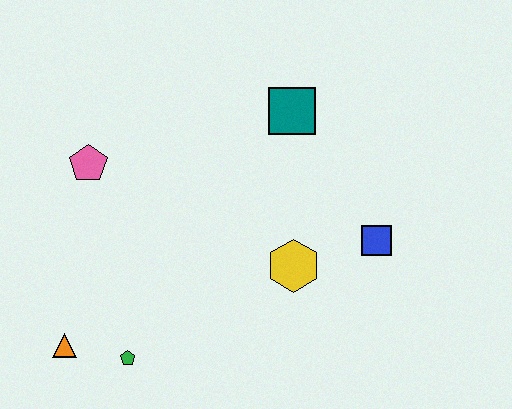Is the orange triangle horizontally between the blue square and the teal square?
No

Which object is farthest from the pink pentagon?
The blue square is farthest from the pink pentagon.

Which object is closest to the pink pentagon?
The orange triangle is closest to the pink pentagon.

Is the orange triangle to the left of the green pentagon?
Yes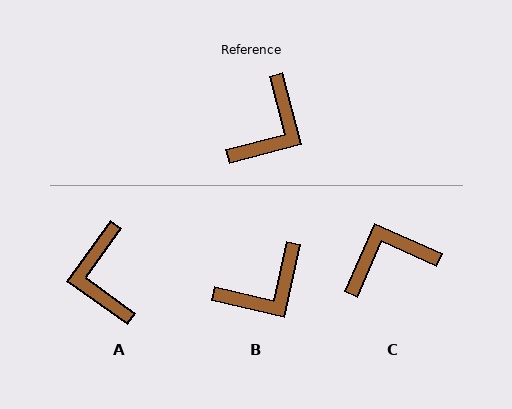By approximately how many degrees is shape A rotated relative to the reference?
Approximately 140 degrees clockwise.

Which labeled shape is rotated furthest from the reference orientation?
C, about 142 degrees away.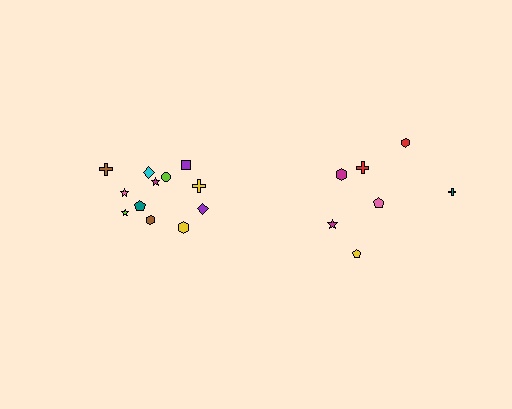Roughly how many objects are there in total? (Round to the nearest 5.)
Roughly 20 objects in total.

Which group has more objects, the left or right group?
The left group.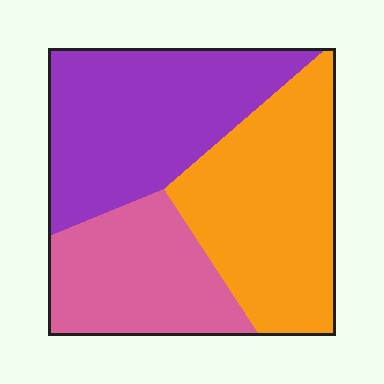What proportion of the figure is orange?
Orange takes up between a quarter and a half of the figure.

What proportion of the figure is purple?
Purple takes up about three eighths (3/8) of the figure.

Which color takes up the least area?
Pink, at roughly 25%.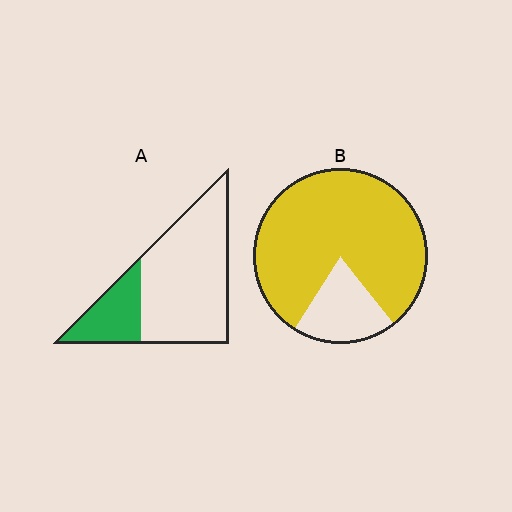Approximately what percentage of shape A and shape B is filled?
A is approximately 25% and B is approximately 80%.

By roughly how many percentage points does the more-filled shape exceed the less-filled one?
By roughly 55 percentage points (B over A).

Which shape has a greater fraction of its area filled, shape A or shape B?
Shape B.